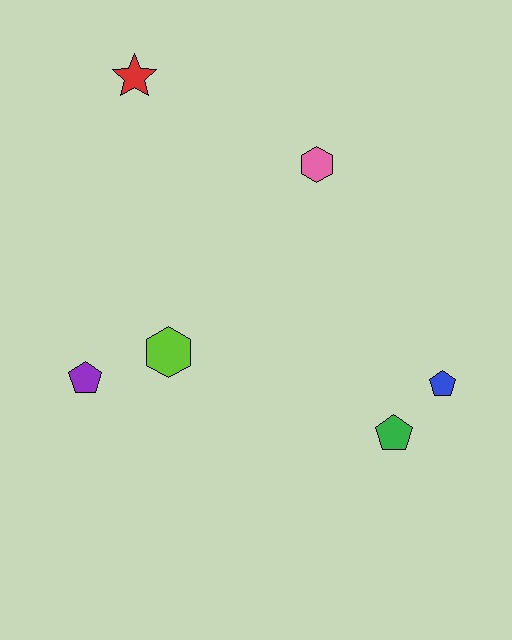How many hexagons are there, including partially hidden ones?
There are 2 hexagons.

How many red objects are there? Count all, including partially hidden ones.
There is 1 red object.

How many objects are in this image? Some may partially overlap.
There are 6 objects.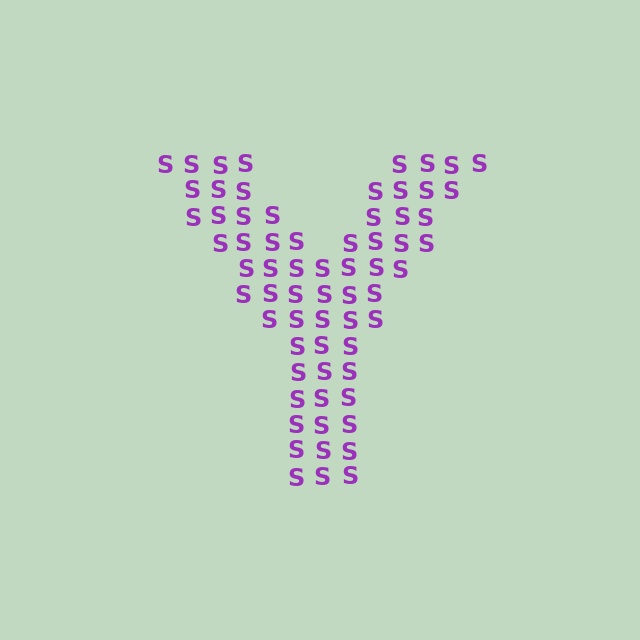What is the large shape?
The large shape is the letter Y.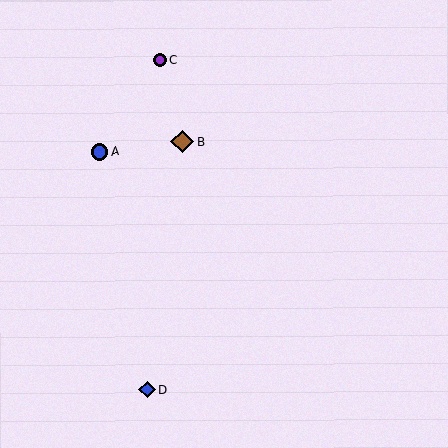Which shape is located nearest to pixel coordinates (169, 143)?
The brown diamond (labeled B) at (182, 142) is nearest to that location.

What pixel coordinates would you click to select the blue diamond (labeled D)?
Click at (147, 390) to select the blue diamond D.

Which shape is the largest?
The brown diamond (labeled B) is the largest.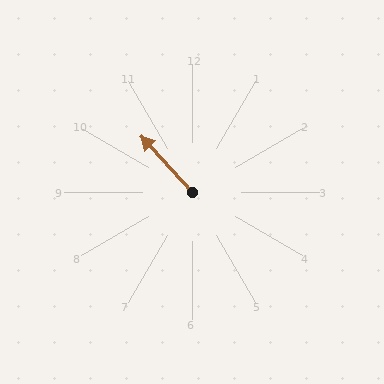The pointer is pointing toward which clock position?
Roughly 11 o'clock.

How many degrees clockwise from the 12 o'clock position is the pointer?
Approximately 318 degrees.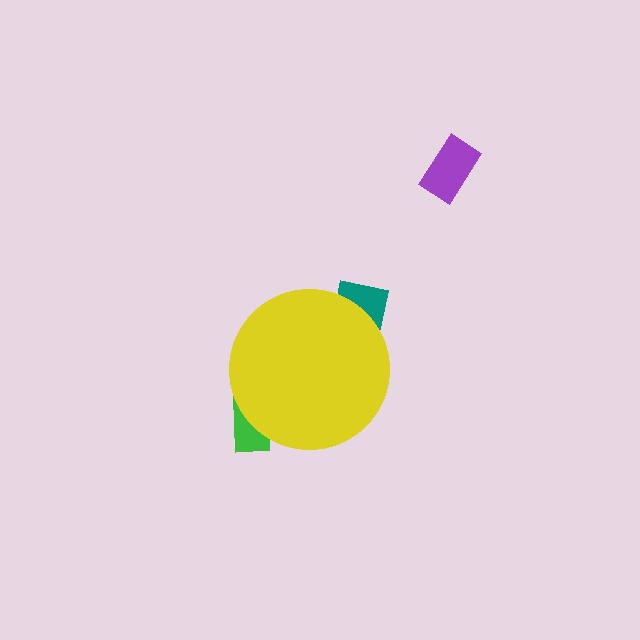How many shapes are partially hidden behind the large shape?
2 shapes are partially hidden.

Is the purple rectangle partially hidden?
No, the purple rectangle is fully visible.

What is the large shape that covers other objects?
A yellow circle.